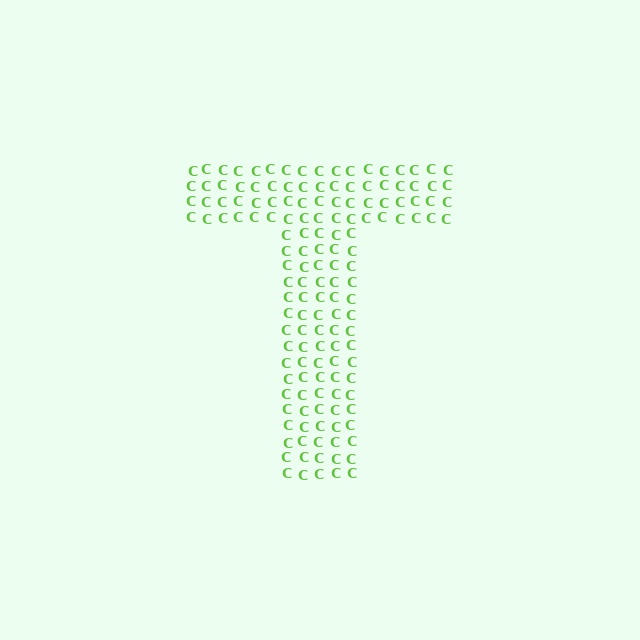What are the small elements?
The small elements are letter C's.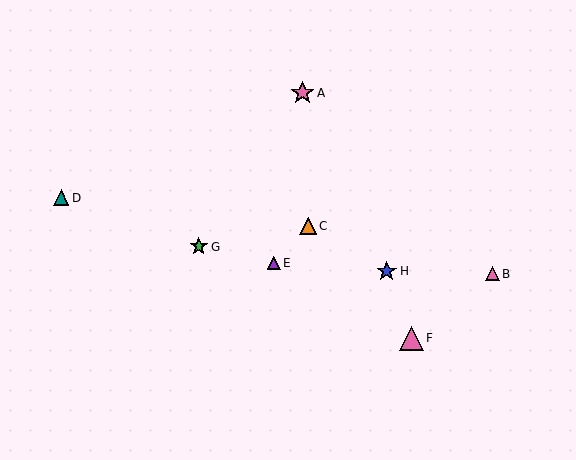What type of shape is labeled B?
Shape B is a pink triangle.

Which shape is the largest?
The pink triangle (labeled F) is the largest.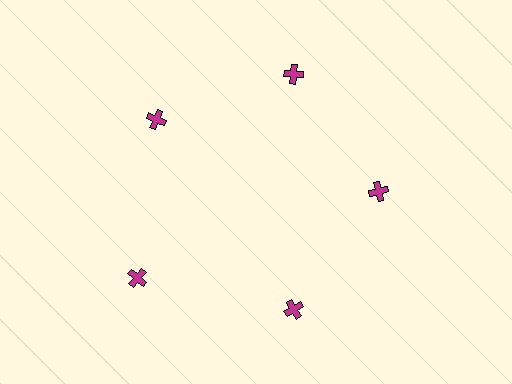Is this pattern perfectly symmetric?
No. The 5 magenta crosses are arranged in a ring, but one element near the 8 o'clock position is pushed outward from the center, breaking the 5-fold rotational symmetry.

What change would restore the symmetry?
The symmetry would be restored by moving it inward, back onto the ring so that all 5 crosses sit at equal angles and equal distance from the center.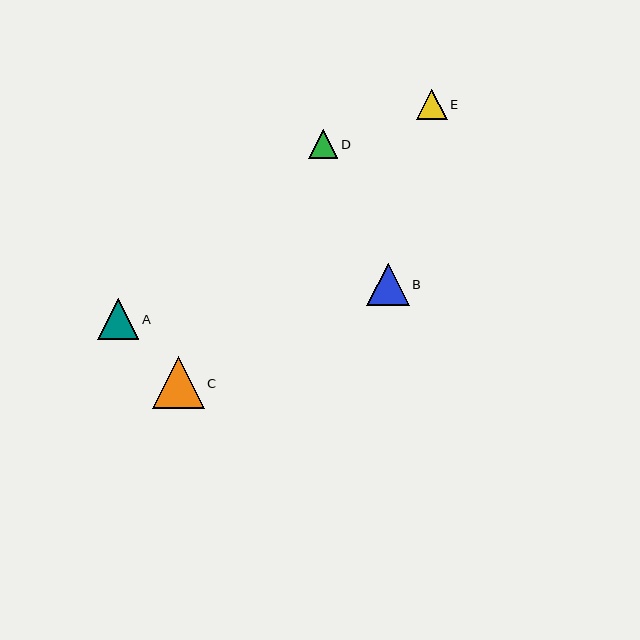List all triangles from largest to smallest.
From largest to smallest: C, B, A, E, D.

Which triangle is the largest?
Triangle C is the largest with a size of approximately 51 pixels.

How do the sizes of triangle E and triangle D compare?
Triangle E and triangle D are approximately the same size.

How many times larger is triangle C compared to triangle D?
Triangle C is approximately 1.8 times the size of triangle D.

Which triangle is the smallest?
Triangle D is the smallest with a size of approximately 29 pixels.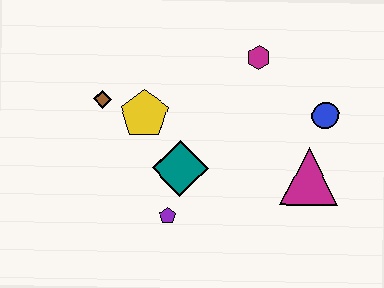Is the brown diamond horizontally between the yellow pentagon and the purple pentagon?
No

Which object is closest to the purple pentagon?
The teal diamond is closest to the purple pentagon.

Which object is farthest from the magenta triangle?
The brown diamond is farthest from the magenta triangle.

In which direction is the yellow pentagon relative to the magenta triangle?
The yellow pentagon is to the left of the magenta triangle.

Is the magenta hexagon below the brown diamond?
No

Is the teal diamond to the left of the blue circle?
Yes